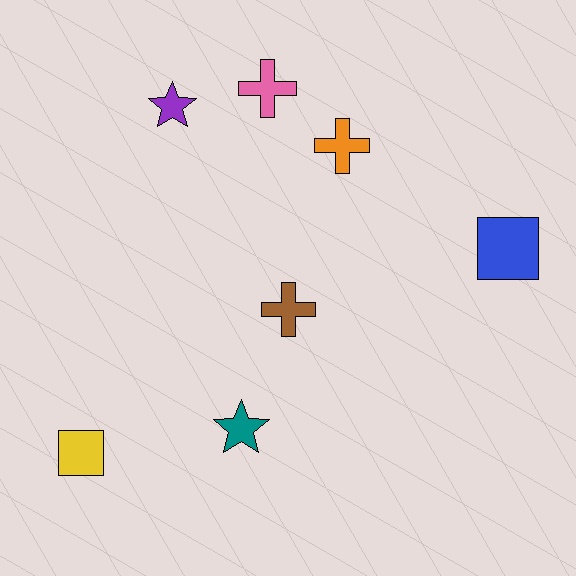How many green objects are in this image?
There are no green objects.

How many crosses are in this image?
There are 3 crosses.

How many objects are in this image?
There are 7 objects.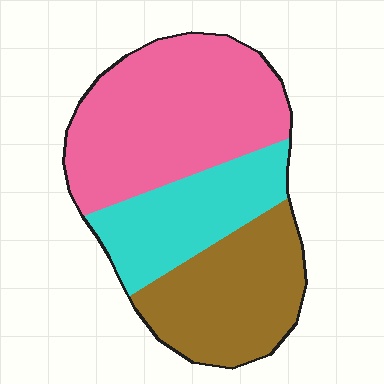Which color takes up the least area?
Cyan, at roughly 25%.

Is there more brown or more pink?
Pink.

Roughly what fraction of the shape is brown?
Brown takes up between a quarter and a half of the shape.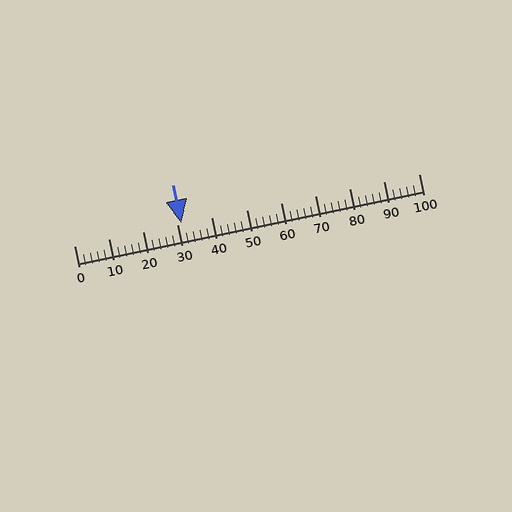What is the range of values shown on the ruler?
The ruler shows values from 0 to 100.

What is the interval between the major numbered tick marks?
The major tick marks are spaced 10 units apart.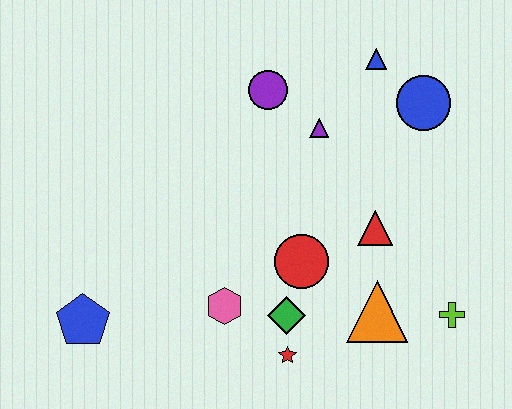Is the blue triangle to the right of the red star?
Yes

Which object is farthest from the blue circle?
The blue pentagon is farthest from the blue circle.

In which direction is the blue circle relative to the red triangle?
The blue circle is above the red triangle.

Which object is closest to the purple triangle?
The purple circle is closest to the purple triangle.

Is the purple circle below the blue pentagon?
No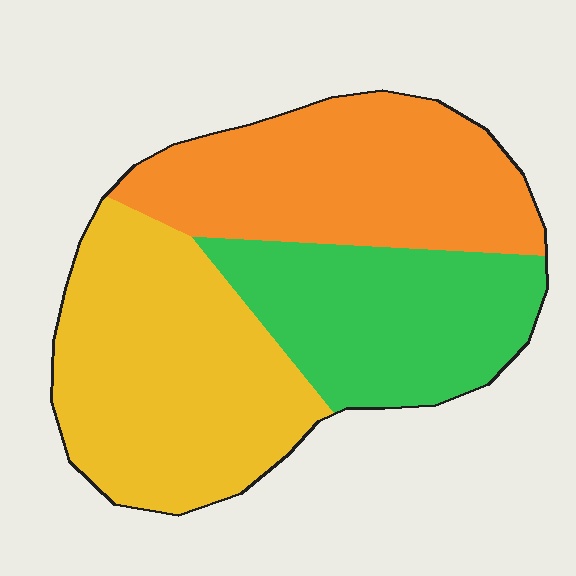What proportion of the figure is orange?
Orange takes up about one third (1/3) of the figure.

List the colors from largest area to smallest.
From largest to smallest: yellow, orange, green.